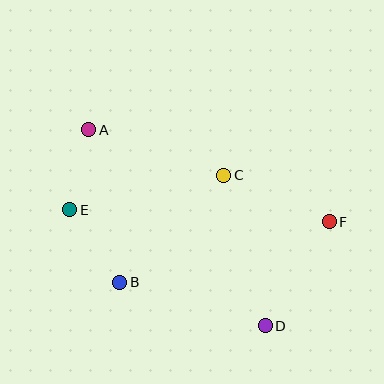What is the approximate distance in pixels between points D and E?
The distance between D and E is approximately 227 pixels.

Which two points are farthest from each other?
Points A and D are farthest from each other.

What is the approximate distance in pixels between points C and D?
The distance between C and D is approximately 156 pixels.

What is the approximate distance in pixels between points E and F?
The distance between E and F is approximately 260 pixels.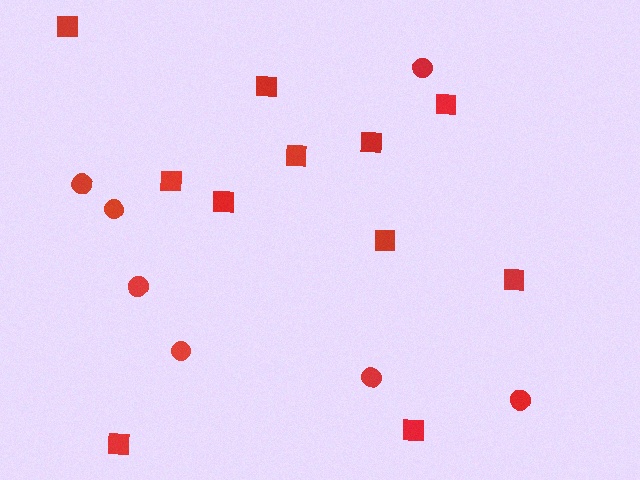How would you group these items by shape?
There are 2 groups: one group of circles (7) and one group of squares (11).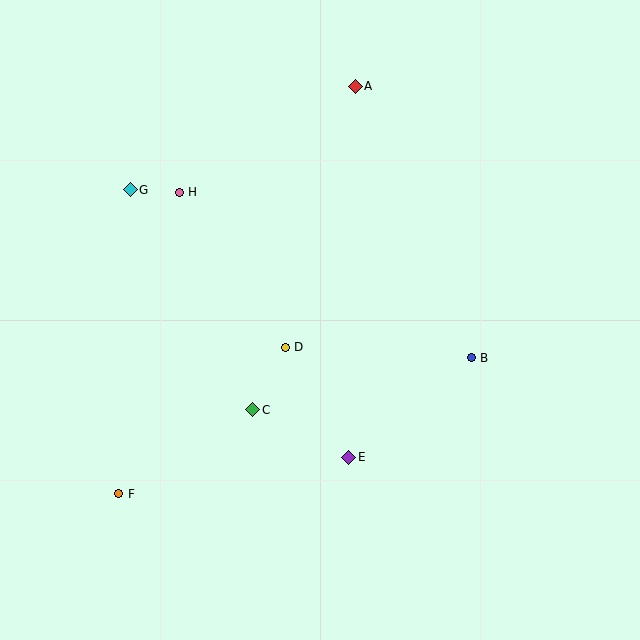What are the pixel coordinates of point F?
Point F is at (119, 494).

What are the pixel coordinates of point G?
Point G is at (130, 190).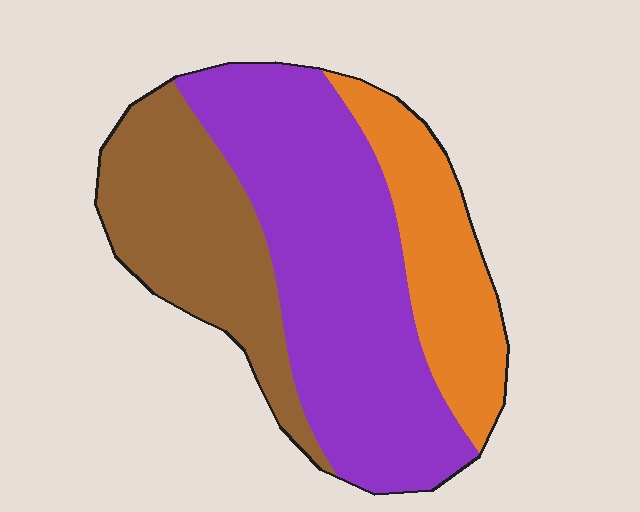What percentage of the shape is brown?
Brown covers 28% of the shape.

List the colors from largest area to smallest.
From largest to smallest: purple, brown, orange.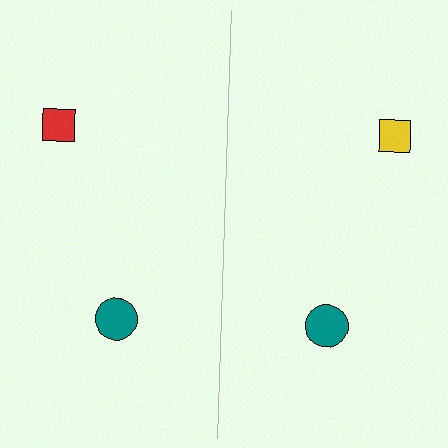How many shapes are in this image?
There are 4 shapes in this image.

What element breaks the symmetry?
The yellow square on the right side breaks the symmetry — its mirror counterpart is red.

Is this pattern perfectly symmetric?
No, the pattern is not perfectly symmetric. The yellow square on the right side breaks the symmetry — its mirror counterpart is red.